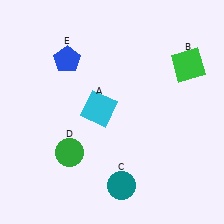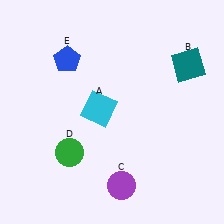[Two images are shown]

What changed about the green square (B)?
In Image 1, B is green. In Image 2, it changed to teal.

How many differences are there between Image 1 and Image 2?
There are 2 differences between the two images.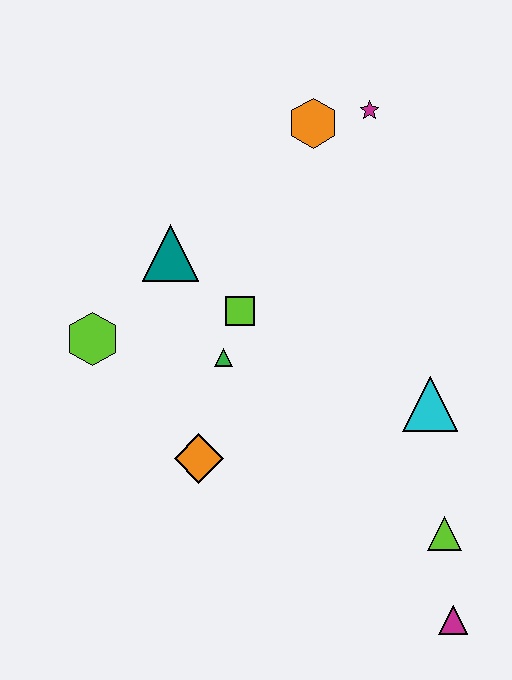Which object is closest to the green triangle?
The lime square is closest to the green triangle.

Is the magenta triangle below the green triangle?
Yes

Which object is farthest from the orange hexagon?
The magenta triangle is farthest from the orange hexagon.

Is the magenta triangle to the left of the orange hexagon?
No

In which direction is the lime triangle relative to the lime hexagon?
The lime triangle is to the right of the lime hexagon.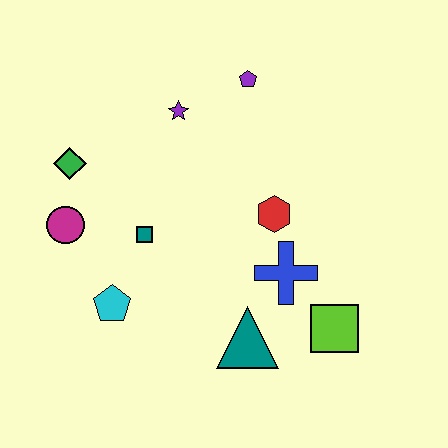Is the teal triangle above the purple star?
No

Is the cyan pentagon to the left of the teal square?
Yes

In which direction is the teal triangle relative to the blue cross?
The teal triangle is below the blue cross.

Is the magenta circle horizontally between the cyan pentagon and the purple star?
No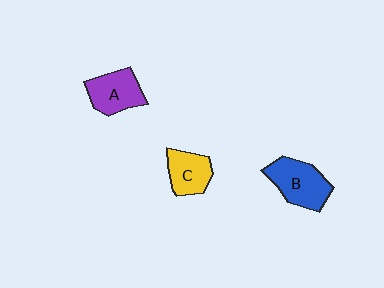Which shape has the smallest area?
Shape C (yellow).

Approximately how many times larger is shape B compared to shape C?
Approximately 1.4 times.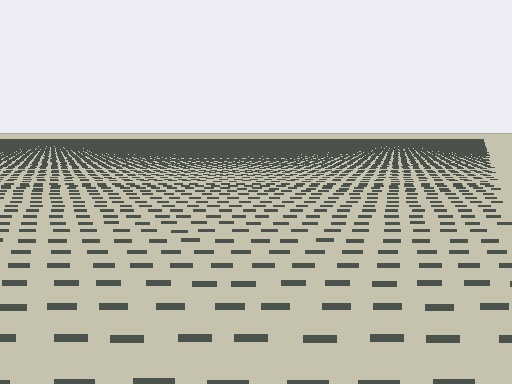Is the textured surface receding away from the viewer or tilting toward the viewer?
The surface is receding away from the viewer. Texture elements get smaller and denser toward the top.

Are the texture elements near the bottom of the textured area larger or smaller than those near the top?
Larger. Near the bottom, elements are closer to the viewer and appear at a bigger on-screen size.